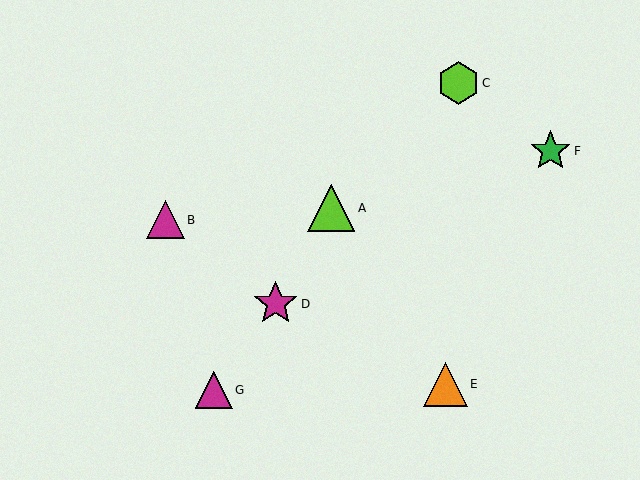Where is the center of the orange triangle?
The center of the orange triangle is at (445, 384).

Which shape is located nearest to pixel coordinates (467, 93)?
The lime hexagon (labeled C) at (458, 83) is nearest to that location.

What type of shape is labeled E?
Shape E is an orange triangle.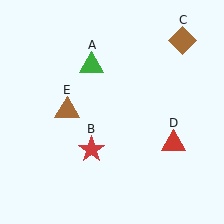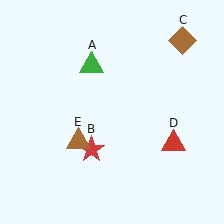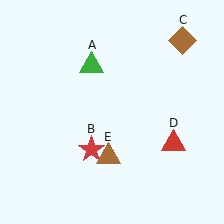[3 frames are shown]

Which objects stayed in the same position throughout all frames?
Green triangle (object A) and red star (object B) and brown diamond (object C) and red triangle (object D) remained stationary.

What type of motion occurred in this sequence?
The brown triangle (object E) rotated counterclockwise around the center of the scene.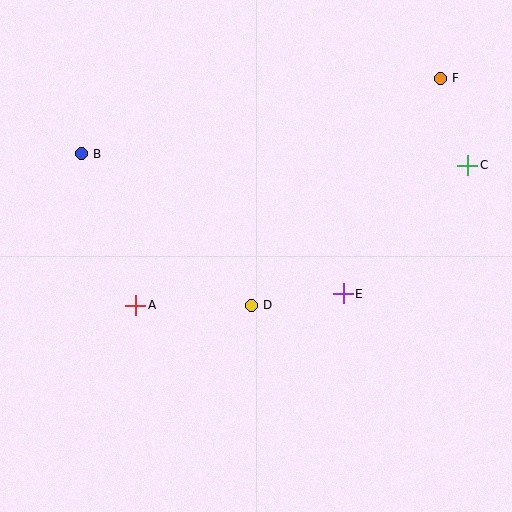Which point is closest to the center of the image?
Point D at (251, 305) is closest to the center.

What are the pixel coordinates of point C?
Point C is at (468, 165).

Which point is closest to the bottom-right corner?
Point E is closest to the bottom-right corner.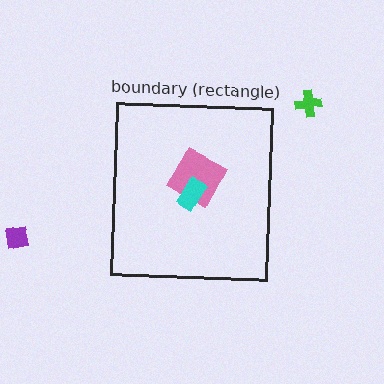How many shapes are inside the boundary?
2 inside, 2 outside.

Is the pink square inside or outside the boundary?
Inside.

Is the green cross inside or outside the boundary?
Outside.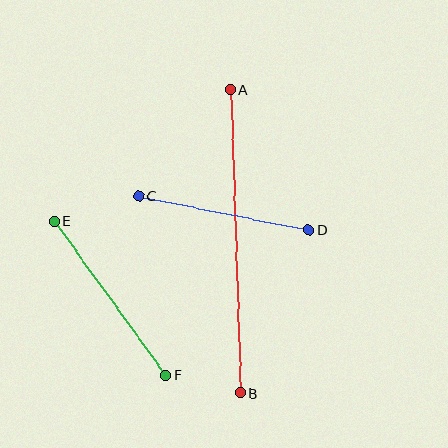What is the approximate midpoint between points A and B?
The midpoint is at approximately (236, 241) pixels.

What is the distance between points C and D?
The distance is approximately 173 pixels.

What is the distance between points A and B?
The distance is approximately 303 pixels.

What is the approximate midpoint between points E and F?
The midpoint is at approximately (110, 298) pixels.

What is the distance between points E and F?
The distance is approximately 191 pixels.